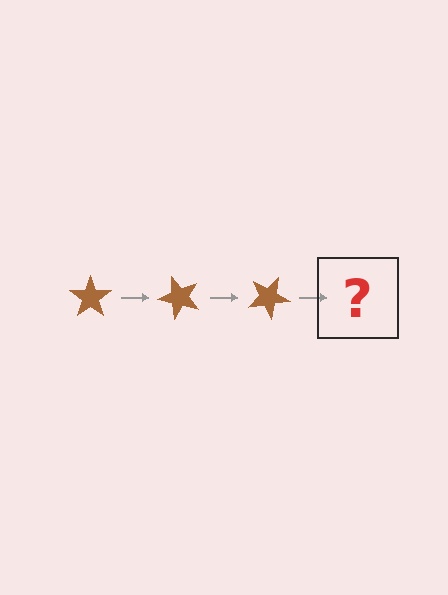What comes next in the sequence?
The next element should be a brown star rotated 150 degrees.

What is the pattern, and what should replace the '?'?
The pattern is that the star rotates 50 degrees each step. The '?' should be a brown star rotated 150 degrees.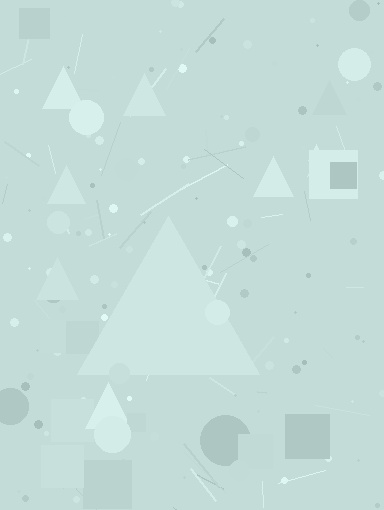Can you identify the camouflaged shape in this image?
The camouflaged shape is a triangle.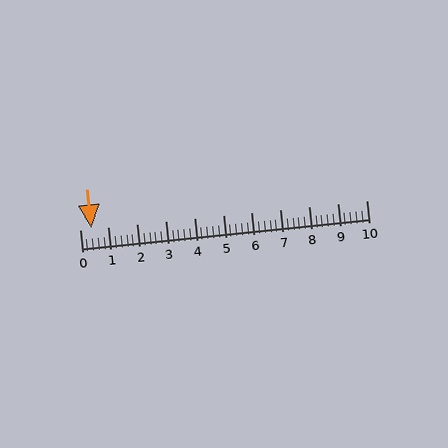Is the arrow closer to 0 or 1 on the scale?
The arrow is closer to 0.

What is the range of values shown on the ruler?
The ruler shows values from 0 to 10.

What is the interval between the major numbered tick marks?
The major tick marks are spaced 1 units apart.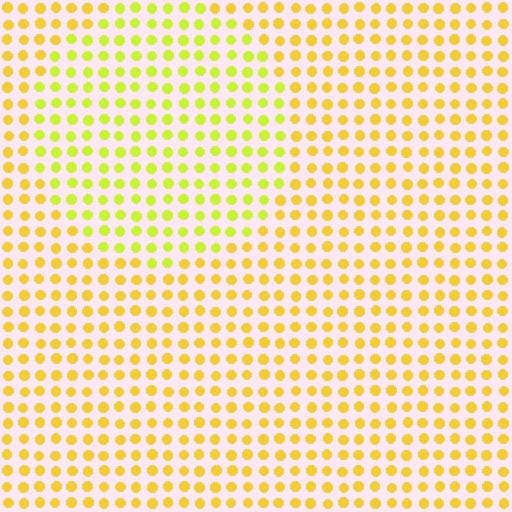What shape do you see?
I see a circle.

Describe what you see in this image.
The image is filled with small yellow elements in a uniform arrangement. A circle-shaped region is visible where the elements are tinted to a slightly different hue, forming a subtle color boundary.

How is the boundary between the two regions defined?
The boundary is defined purely by a slight shift in hue (about 26 degrees). Spacing, size, and orientation are identical on both sides.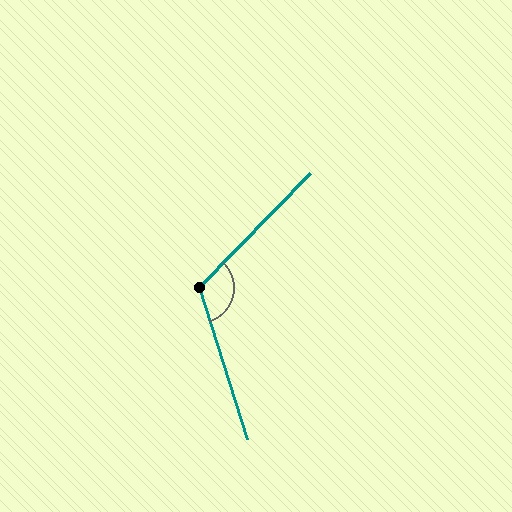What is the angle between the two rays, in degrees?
Approximately 118 degrees.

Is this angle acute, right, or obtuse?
It is obtuse.